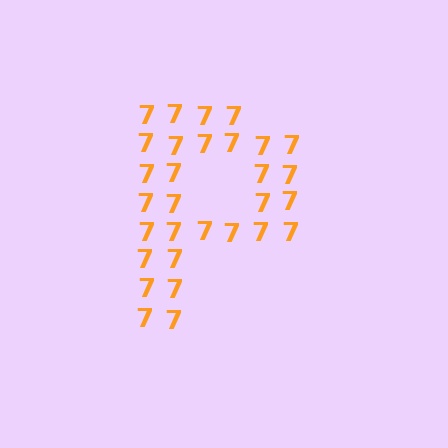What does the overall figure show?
The overall figure shows the letter P.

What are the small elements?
The small elements are digit 7's.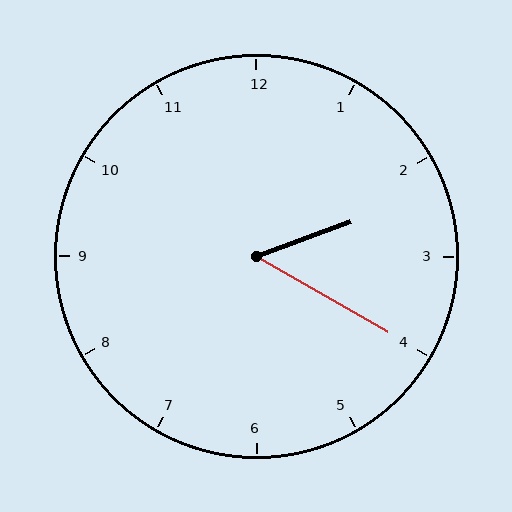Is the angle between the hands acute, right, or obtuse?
It is acute.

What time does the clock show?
2:20.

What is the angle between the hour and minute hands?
Approximately 50 degrees.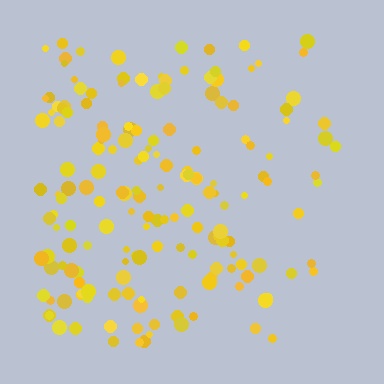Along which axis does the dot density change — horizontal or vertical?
Horizontal.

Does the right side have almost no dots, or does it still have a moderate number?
Still a moderate number, just noticeably fewer than the left.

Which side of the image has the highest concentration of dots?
The left.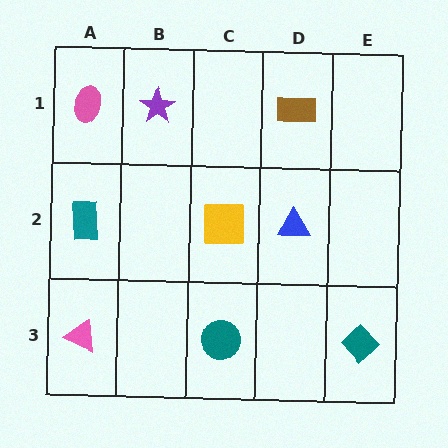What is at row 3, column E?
A teal diamond.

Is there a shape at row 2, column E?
No, that cell is empty.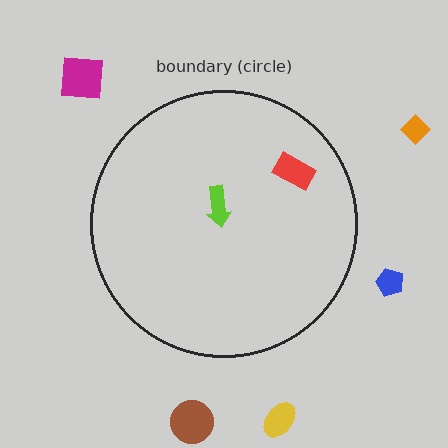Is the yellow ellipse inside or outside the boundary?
Outside.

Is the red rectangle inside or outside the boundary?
Inside.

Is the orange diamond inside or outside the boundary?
Outside.